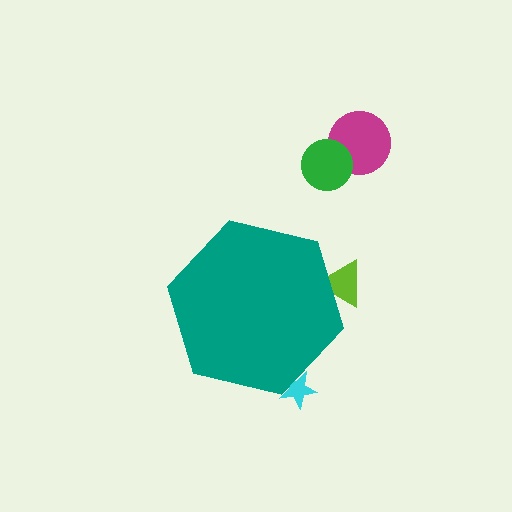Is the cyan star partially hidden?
Yes, the cyan star is partially hidden behind the teal hexagon.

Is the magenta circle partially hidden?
No, the magenta circle is fully visible.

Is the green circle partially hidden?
No, the green circle is fully visible.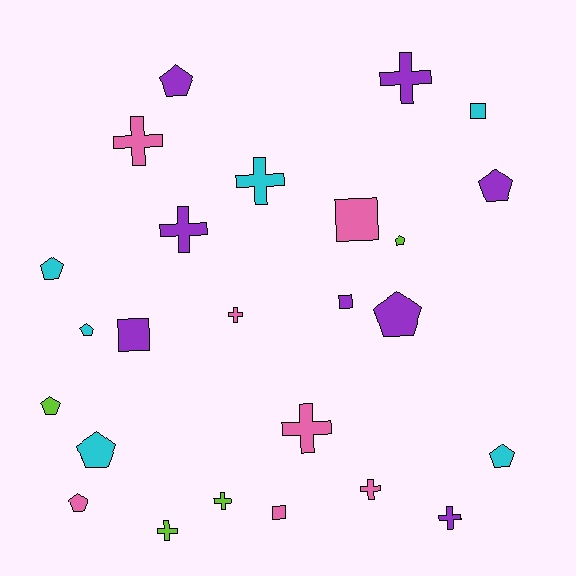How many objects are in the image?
There are 25 objects.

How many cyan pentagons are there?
There are 4 cyan pentagons.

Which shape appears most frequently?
Cross, with 10 objects.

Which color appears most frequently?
Purple, with 8 objects.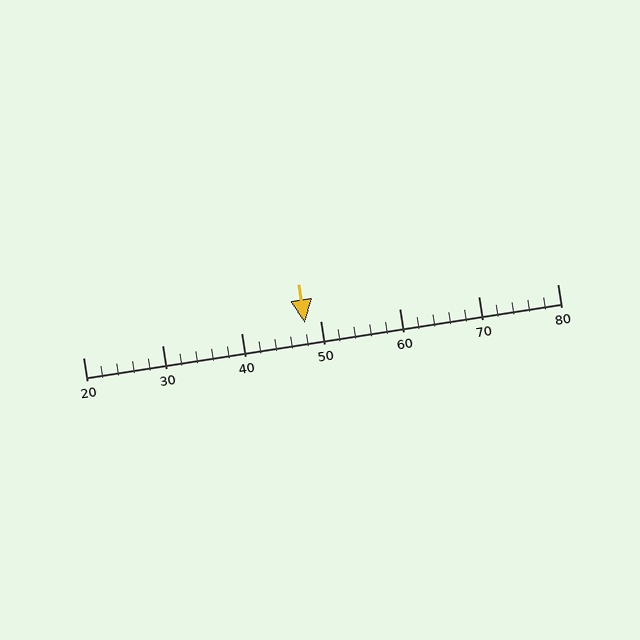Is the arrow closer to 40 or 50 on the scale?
The arrow is closer to 50.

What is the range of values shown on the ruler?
The ruler shows values from 20 to 80.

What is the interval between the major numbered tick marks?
The major tick marks are spaced 10 units apart.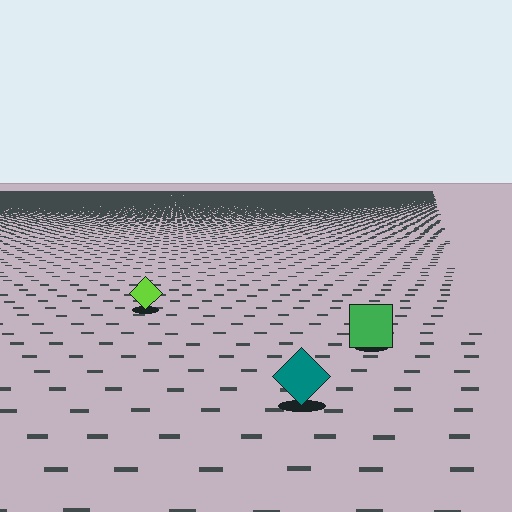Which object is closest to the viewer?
The teal diamond is closest. The texture marks near it are larger and more spread out.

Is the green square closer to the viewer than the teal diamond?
No. The teal diamond is closer — you can tell from the texture gradient: the ground texture is coarser near it.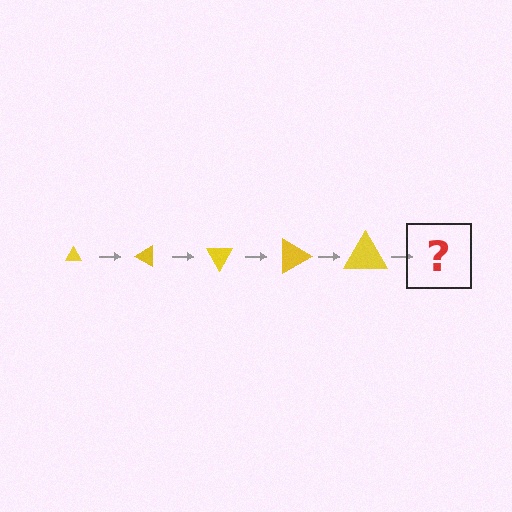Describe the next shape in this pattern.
It should be a triangle, larger than the previous one and rotated 150 degrees from the start.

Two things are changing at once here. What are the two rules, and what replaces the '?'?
The two rules are that the triangle grows larger each step and it rotates 30 degrees each step. The '?' should be a triangle, larger than the previous one and rotated 150 degrees from the start.